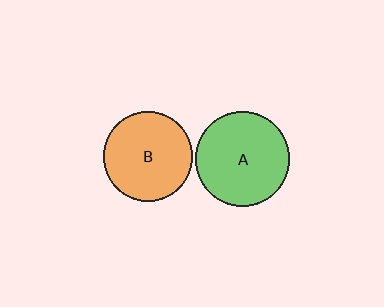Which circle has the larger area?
Circle A (green).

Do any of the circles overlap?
No, none of the circles overlap.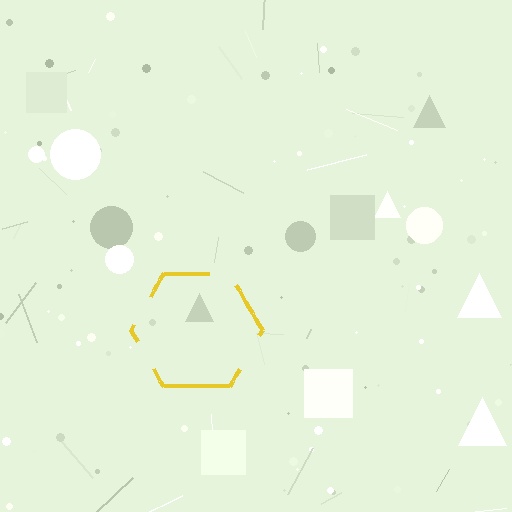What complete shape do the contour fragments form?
The contour fragments form a hexagon.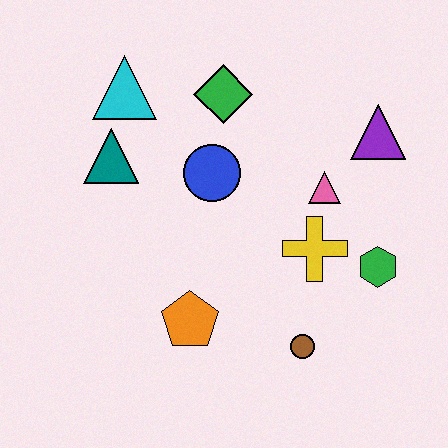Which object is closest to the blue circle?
The green diamond is closest to the blue circle.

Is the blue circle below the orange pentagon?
No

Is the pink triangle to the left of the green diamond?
No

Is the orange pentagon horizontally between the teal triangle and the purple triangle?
Yes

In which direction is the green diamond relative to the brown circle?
The green diamond is above the brown circle.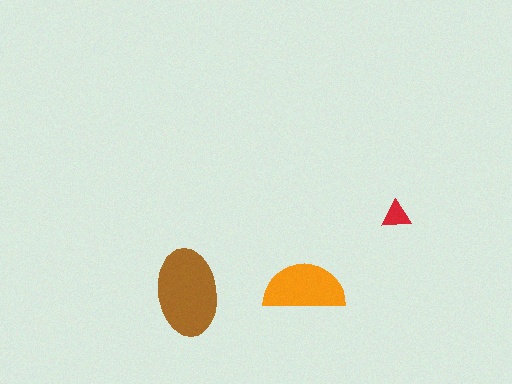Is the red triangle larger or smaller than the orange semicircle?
Smaller.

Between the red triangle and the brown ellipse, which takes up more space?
The brown ellipse.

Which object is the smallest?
The red triangle.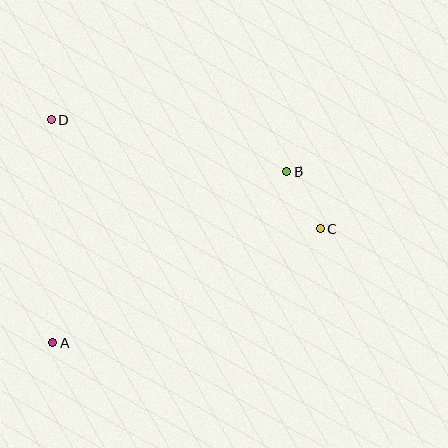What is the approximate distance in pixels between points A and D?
The distance between A and D is approximately 223 pixels.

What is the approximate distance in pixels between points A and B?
The distance between A and B is approximately 290 pixels.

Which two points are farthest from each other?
Points A and C are farthest from each other.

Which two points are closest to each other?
Points B and C are closest to each other.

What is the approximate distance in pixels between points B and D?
The distance between B and D is approximately 240 pixels.